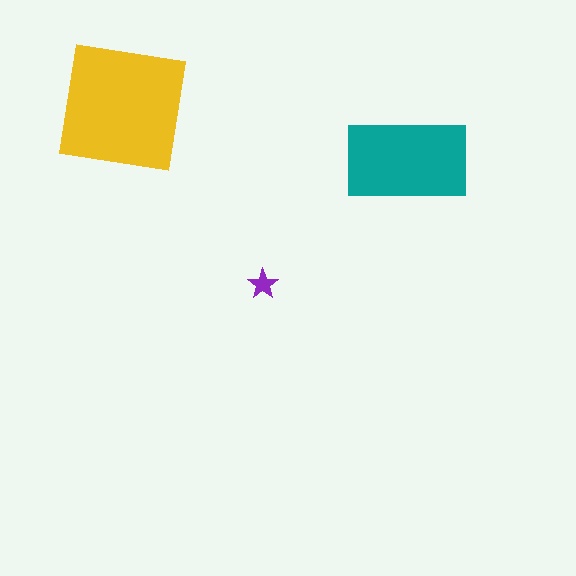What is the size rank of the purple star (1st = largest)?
3rd.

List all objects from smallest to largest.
The purple star, the teal rectangle, the yellow square.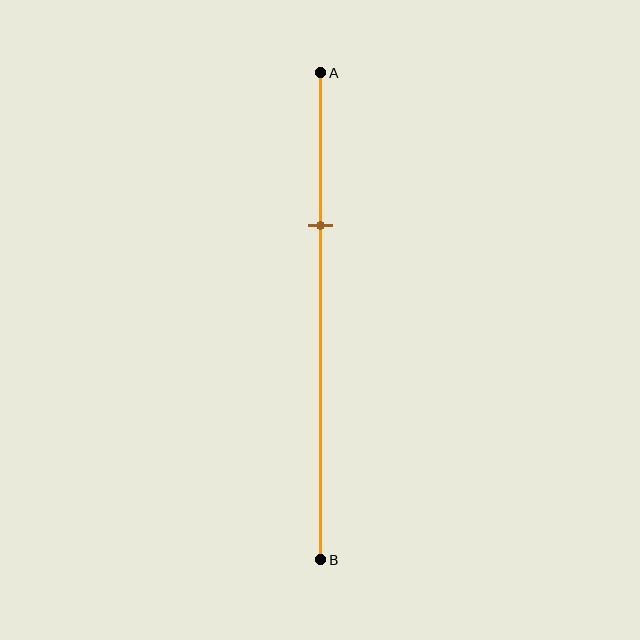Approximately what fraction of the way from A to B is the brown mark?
The brown mark is approximately 30% of the way from A to B.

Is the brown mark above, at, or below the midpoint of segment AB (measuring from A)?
The brown mark is above the midpoint of segment AB.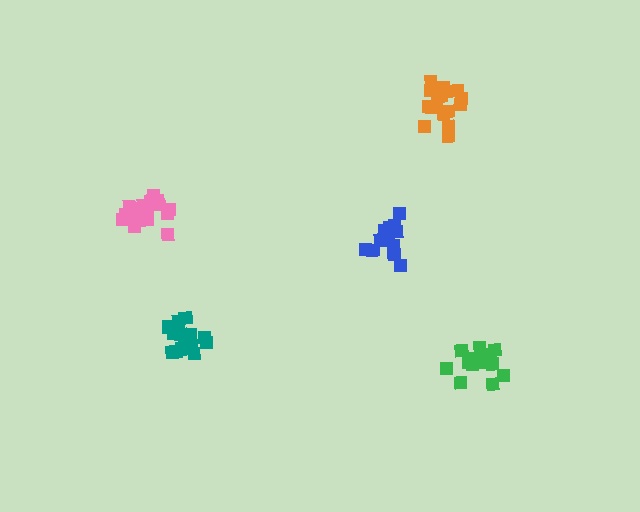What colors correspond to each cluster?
The clusters are colored: teal, blue, orange, pink, green.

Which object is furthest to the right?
The green cluster is rightmost.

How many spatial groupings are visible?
There are 5 spatial groupings.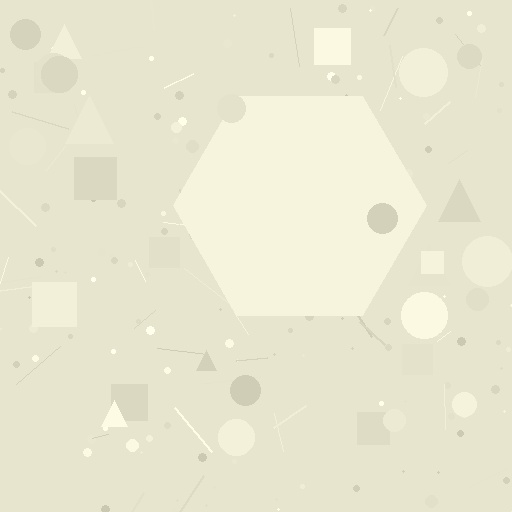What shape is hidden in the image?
A hexagon is hidden in the image.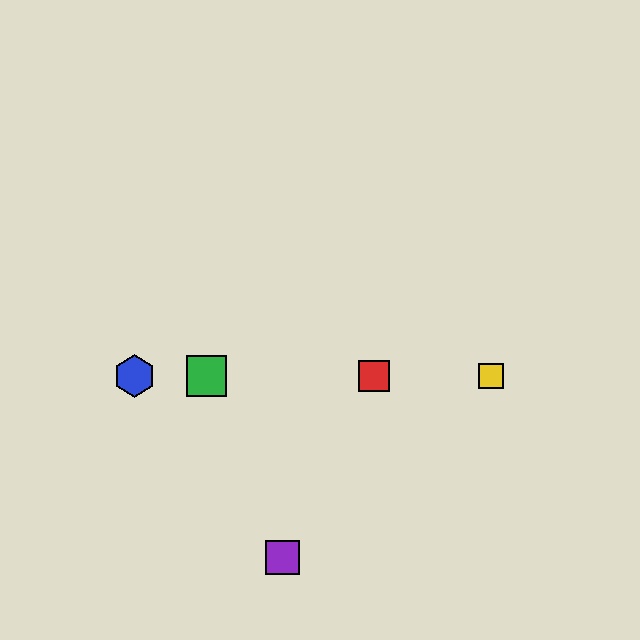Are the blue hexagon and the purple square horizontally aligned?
No, the blue hexagon is at y≈376 and the purple square is at y≈557.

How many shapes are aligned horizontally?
4 shapes (the red square, the blue hexagon, the green square, the yellow square) are aligned horizontally.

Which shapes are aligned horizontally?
The red square, the blue hexagon, the green square, the yellow square are aligned horizontally.